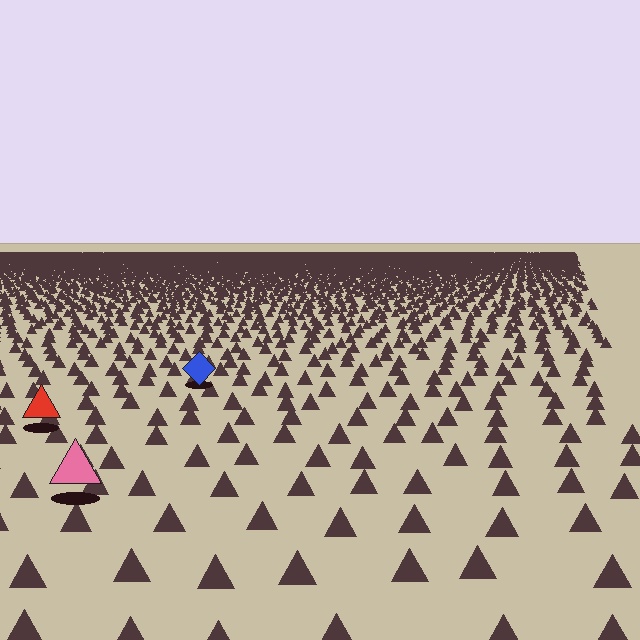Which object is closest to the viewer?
The pink triangle is closest. The texture marks near it are larger and more spread out.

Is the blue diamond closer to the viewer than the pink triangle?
No. The pink triangle is closer — you can tell from the texture gradient: the ground texture is coarser near it.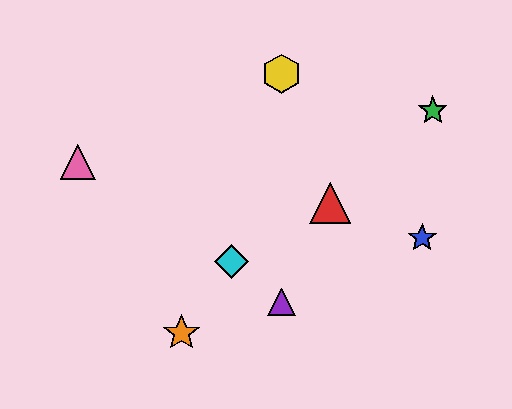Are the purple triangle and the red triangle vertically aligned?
No, the purple triangle is at x≈282 and the red triangle is at x≈330.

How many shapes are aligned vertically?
2 shapes (the yellow hexagon, the purple triangle) are aligned vertically.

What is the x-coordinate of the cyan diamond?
The cyan diamond is at x≈232.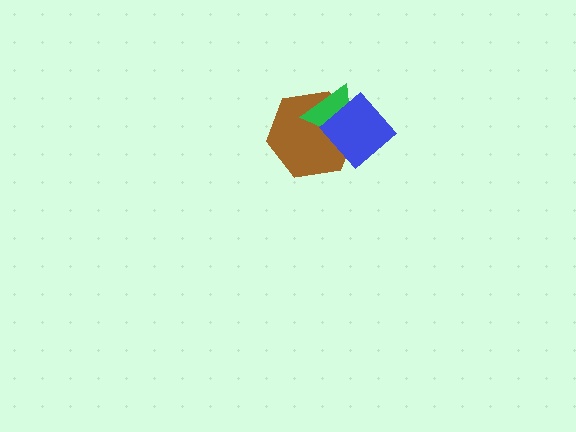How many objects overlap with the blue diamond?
2 objects overlap with the blue diamond.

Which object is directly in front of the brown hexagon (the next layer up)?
The green triangle is directly in front of the brown hexagon.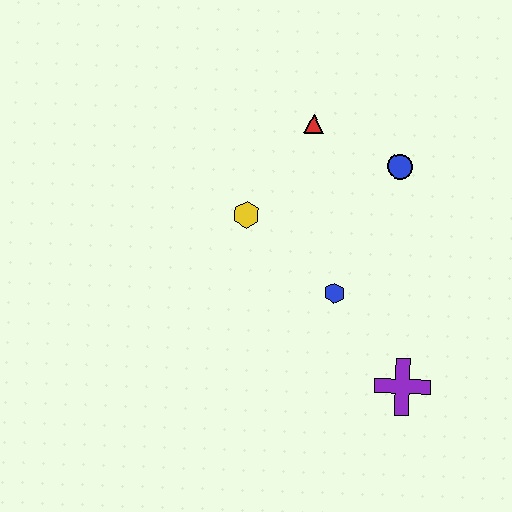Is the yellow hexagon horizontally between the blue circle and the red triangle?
No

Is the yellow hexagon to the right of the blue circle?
No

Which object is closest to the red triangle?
The blue circle is closest to the red triangle.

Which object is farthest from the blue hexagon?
The red triangle is farthest from the blue hexagon.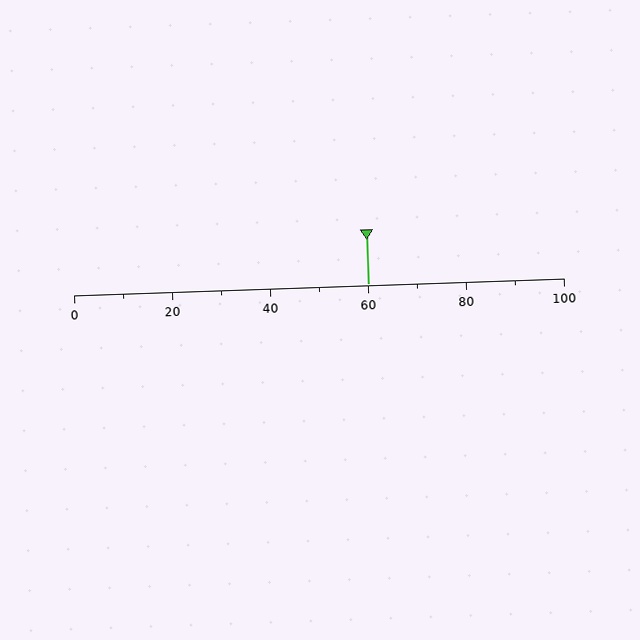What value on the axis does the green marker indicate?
The marker indicates approximately 60.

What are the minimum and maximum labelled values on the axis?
The axis runs from 0 to 100.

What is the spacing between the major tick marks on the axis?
The major ticks are spaced 20 apart.